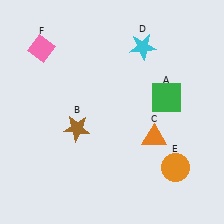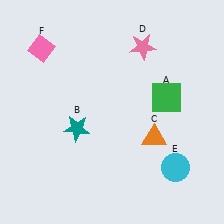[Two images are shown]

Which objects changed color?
B changed from brown to teal. D changed from cyan to pink. E changed from orange to cyan.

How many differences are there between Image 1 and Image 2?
There are 3 differences between the two images.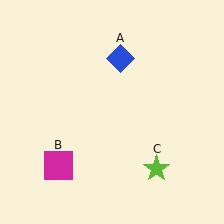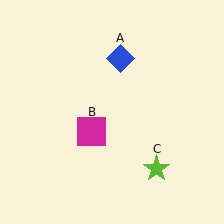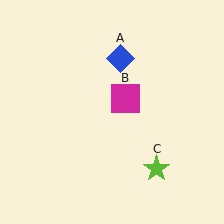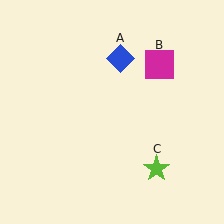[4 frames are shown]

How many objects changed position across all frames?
1 object changed position: magenta square (object B).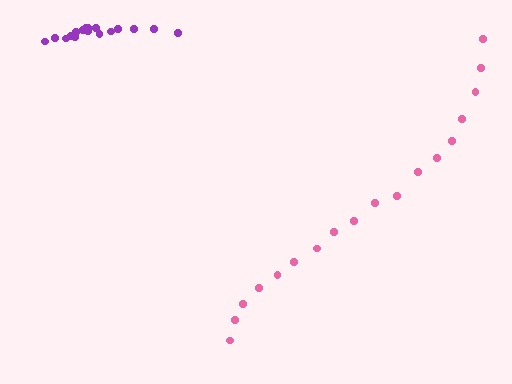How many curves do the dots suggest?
There are 2 distinct paths.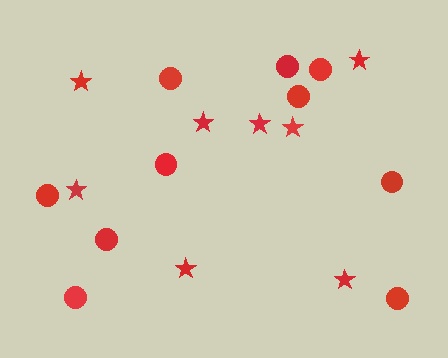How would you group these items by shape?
There are 2 groups: one group of stars (8) and one group of circles (10).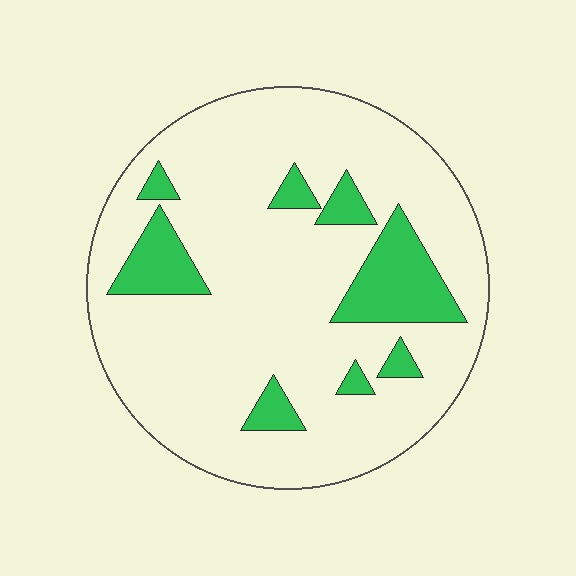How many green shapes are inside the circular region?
8.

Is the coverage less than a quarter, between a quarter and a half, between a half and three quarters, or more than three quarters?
Less than a quarter.